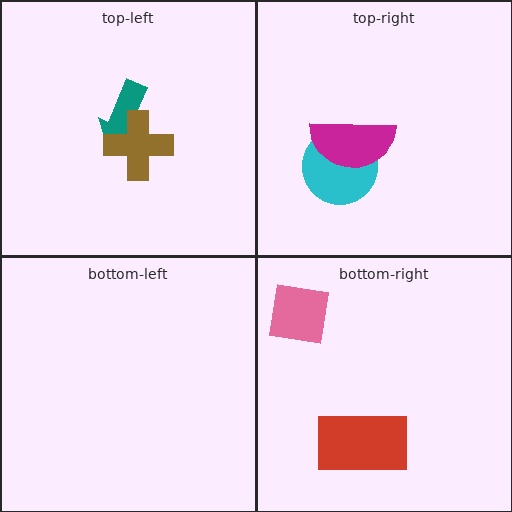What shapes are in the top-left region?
The teal arrow, the brown cross.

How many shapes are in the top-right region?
2.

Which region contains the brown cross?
The top-left region.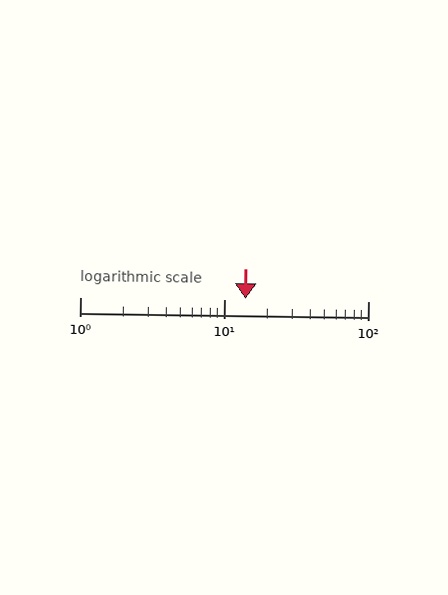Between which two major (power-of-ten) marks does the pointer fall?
The pointer is between 10 and 100.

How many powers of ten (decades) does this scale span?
The scale spans 2 decades, from 1 to 100.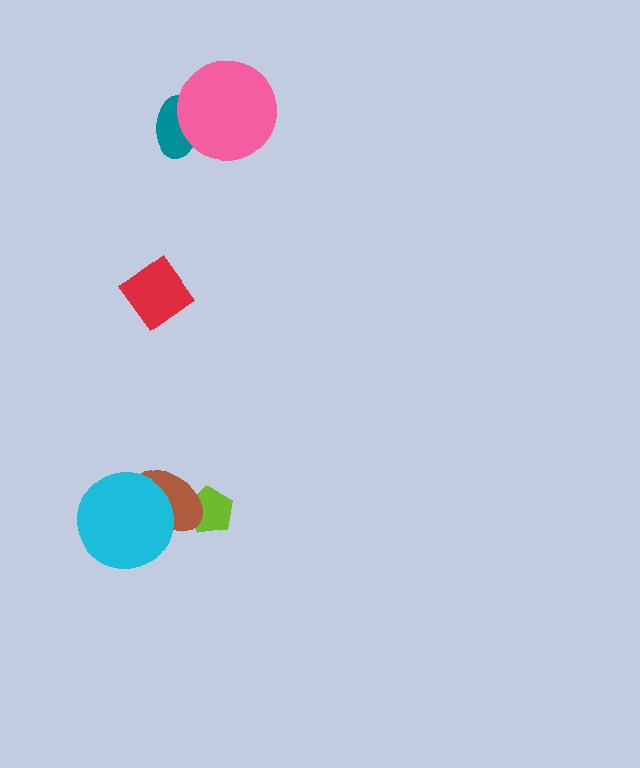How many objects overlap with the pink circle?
1 object overlaps with the pink circle.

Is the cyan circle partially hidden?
No, no other shape covers it.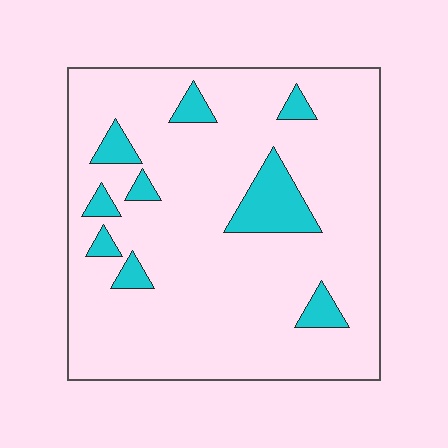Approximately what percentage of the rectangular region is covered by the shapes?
Approximately 10%.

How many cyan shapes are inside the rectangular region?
9.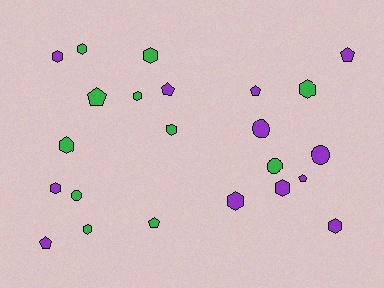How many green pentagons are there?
There are 2 green pentagons.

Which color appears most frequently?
Purple, with 12 objects.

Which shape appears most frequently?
Hexagon, with 12 objects.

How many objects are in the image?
There are 23 objects.